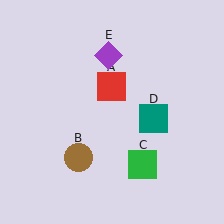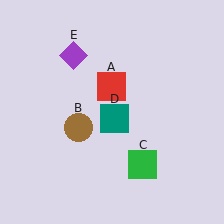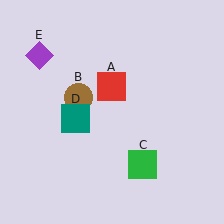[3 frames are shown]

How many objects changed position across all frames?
3 objects changed position: brown circle (object B), teal square (object D), purple diamond (object E).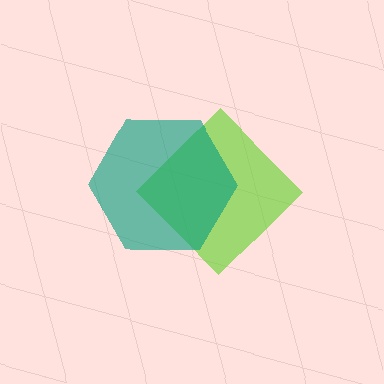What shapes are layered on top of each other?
The layered shapes are: a lime diamond, a teal hexagon.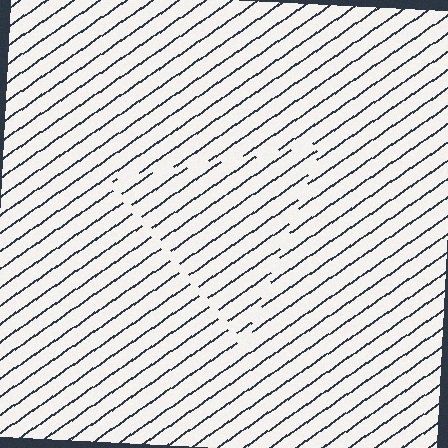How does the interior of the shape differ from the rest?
The interior of the shape contains the same grating, shifted by half a period — the contour is defined by the phase discontinuity where line-ends from the inner and outer gratings abut.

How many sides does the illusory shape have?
3 sides — the line-ends trace a triangle.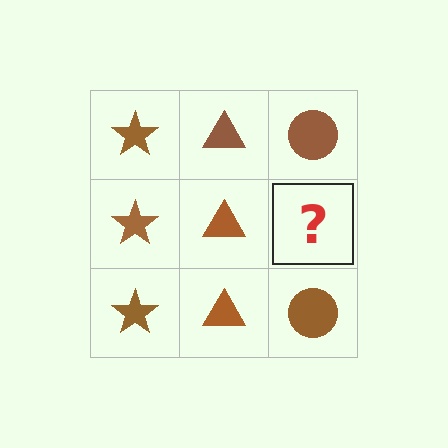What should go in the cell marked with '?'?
The missing cell should contain a brown circle.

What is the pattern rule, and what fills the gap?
The rule is that each column has a consistent shape. The gap should be filled with a brown circle.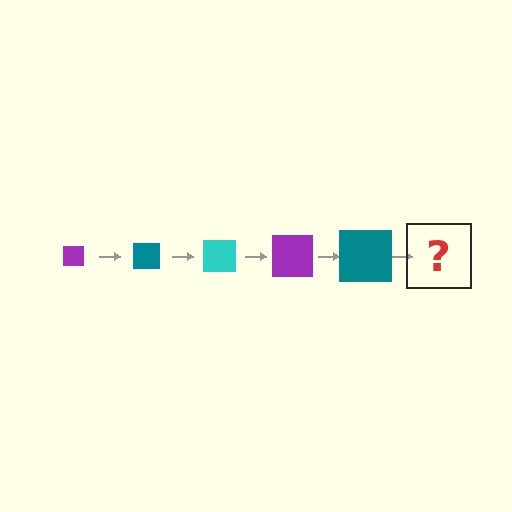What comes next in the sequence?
The next element should be a cyan square, larger than the previous one.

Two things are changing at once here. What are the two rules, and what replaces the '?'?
The two rules are that the square grows larger each step and the color cycles through purple, teal, and cyan. The '?' should be a cyan square, larger than the previous one.